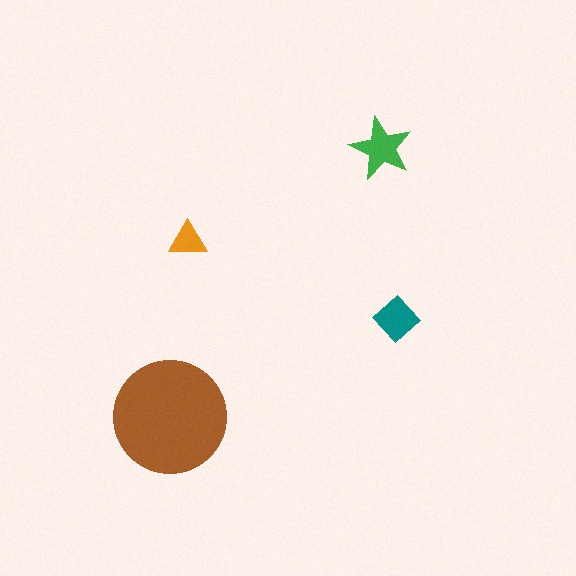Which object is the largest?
The brown circle.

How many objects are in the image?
There are 4 objects in the image.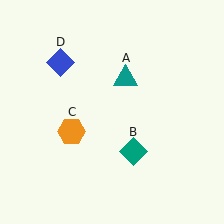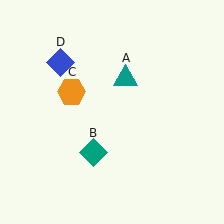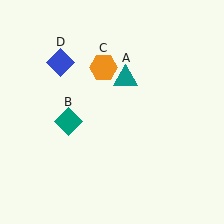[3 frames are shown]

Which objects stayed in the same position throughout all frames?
Teal triangle (object A) and blue diamond (object D) remained stationary.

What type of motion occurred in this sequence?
The teal diamond (object B), orange hexagon (object C) rotated clockwise around the center of the scene.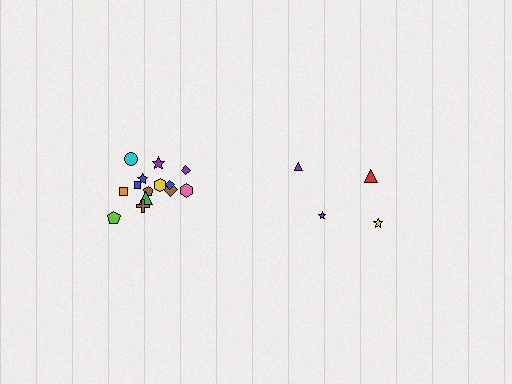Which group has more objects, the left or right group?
The left group.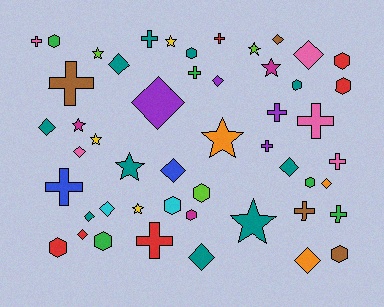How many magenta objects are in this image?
There are 3 magenta objects.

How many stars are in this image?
There are 10 stars.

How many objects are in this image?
There are 50 objects.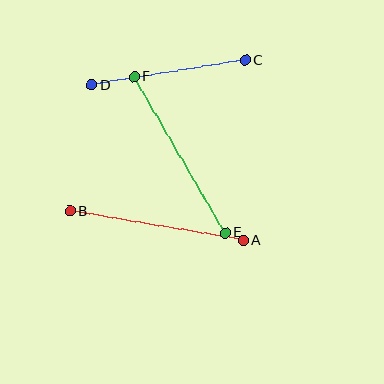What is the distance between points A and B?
The distance is approximately 176 pixels.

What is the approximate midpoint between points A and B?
The midpoint is at approximately (157, 226) pixels.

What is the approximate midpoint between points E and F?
The midpoint is at approximately (180, 155) pixels.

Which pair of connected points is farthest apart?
Points E and F are farthest apart.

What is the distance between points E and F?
The distance is approximately 181 pixels.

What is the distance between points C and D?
The distance is approximately 156 pixels.